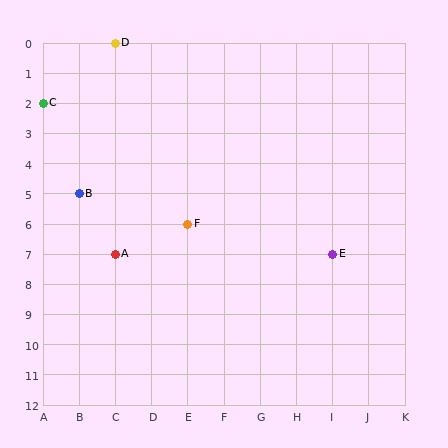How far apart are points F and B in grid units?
Points F and B are 3 columns and 1 row apart (about 3.2 grid units diagonally).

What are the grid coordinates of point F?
Point F is at grid coordinates (E, 6).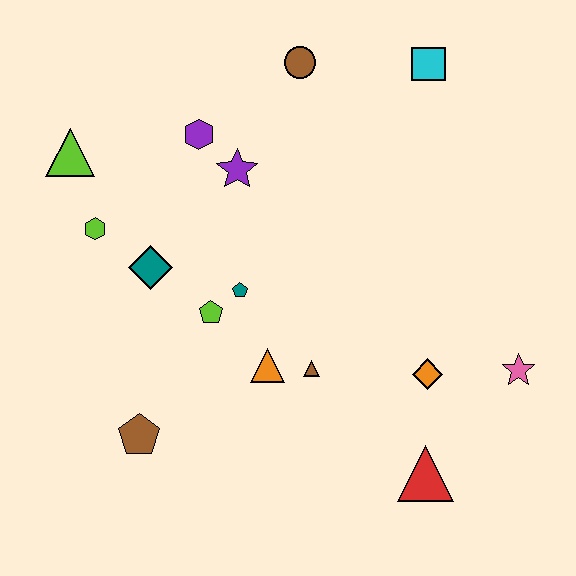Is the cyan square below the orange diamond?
No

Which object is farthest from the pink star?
The lime triangle is farthest from the pink star.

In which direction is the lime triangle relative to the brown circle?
The lime triangle is to the left of the brown circle.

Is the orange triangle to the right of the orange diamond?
No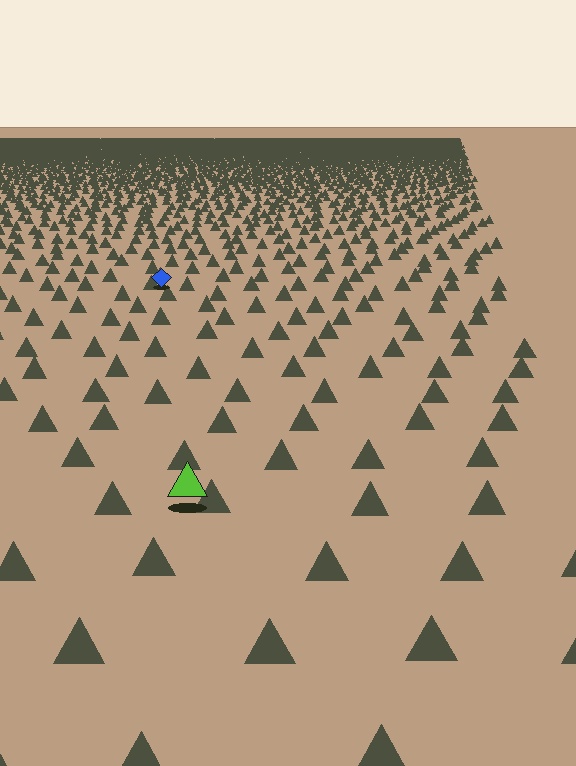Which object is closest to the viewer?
The lime triangle is closest. The texture marks near it are larger and more spread out.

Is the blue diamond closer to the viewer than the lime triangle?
No. The lime triangle is closer — you can tell from the texture gradient: the ground texture is coarser near it.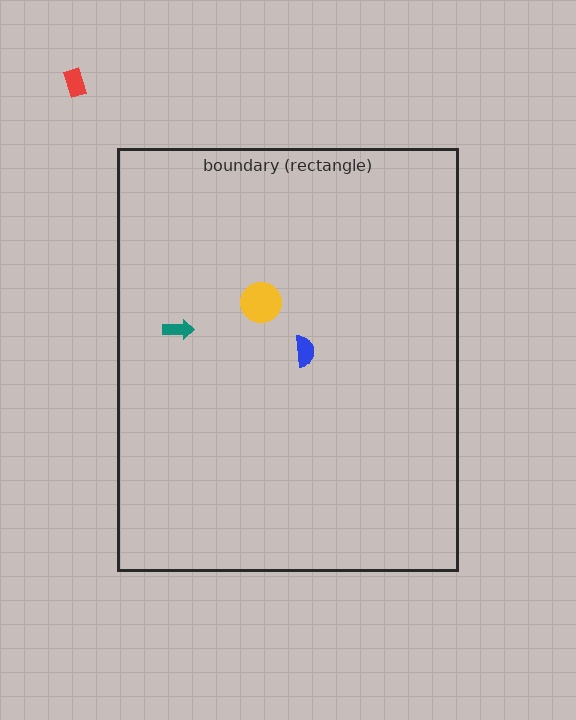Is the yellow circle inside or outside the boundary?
Inside.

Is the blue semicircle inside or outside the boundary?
Inside.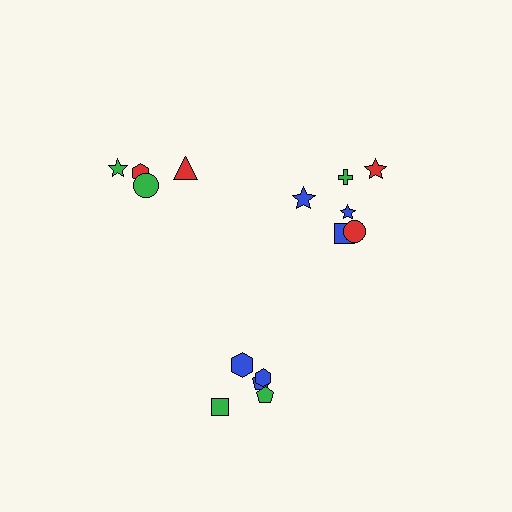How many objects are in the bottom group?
There are 5 objects.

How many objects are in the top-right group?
There are 6 objects.